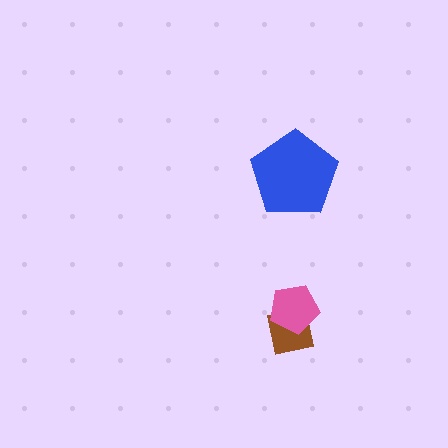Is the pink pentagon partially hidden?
No, no other shape covers it.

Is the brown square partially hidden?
Yes, it is partially covered by another shape.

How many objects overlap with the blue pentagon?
0 objects overlap with the blue pentagon.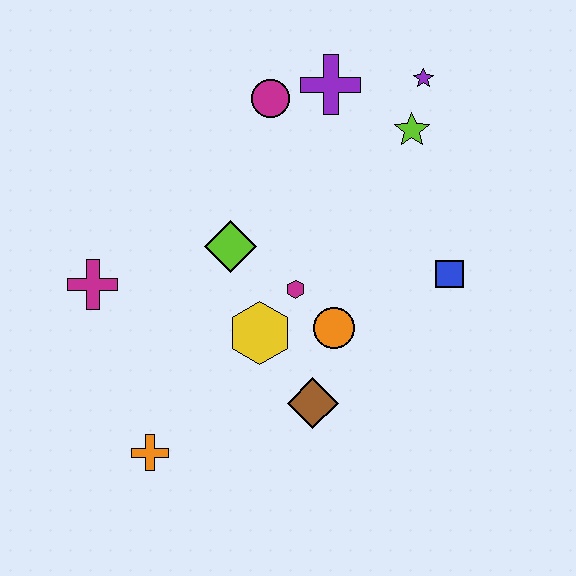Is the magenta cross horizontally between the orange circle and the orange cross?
No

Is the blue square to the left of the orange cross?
No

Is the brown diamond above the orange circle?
No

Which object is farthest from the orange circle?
The purple star is farthest from the orange circle.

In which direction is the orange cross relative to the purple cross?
The orange cross is below the purple cross.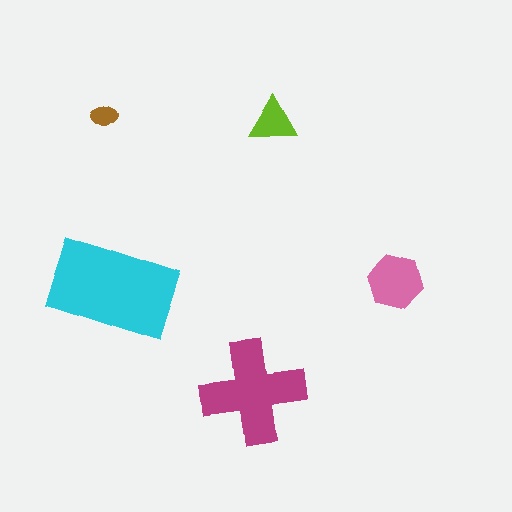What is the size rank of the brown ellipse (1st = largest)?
5th.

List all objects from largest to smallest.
The cyan rectangle, the magenta cross, the pink hexagon, the lime triangle, the brown ellipse.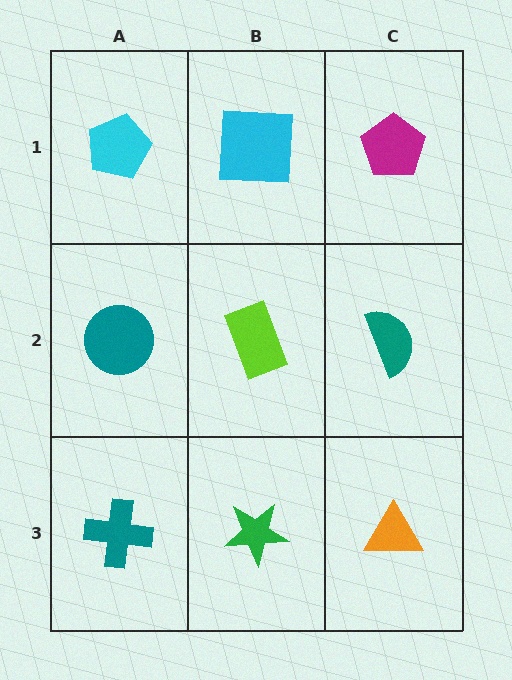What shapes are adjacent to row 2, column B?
A cyan square (row 1, column B), a green star (row 3, column B), a teal circle (row 2, column A), a teal semicircle (row 2, column C).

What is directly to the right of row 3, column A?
A green star.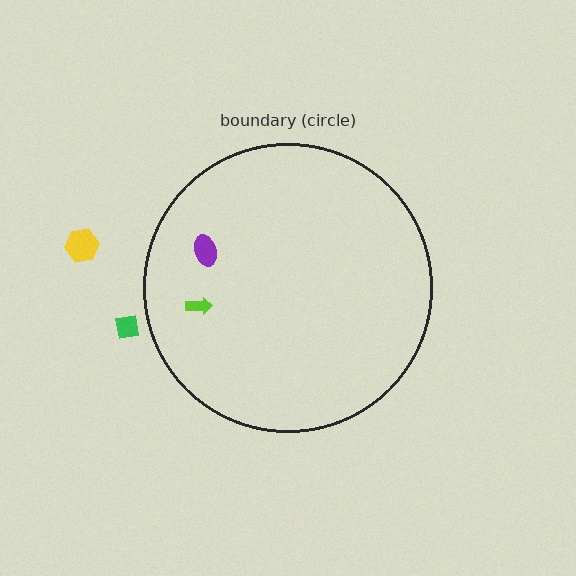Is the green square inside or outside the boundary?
Outside.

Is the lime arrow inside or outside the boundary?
Inside.